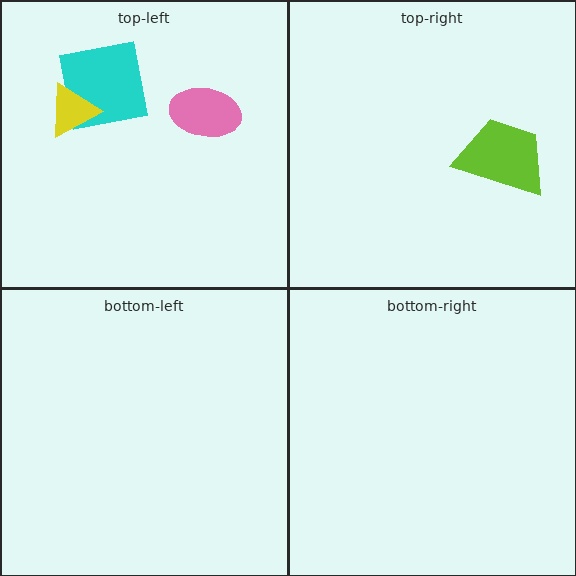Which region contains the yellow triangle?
The top-left region.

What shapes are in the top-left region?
The pink ellipse, the cyan square, the yellow triangle.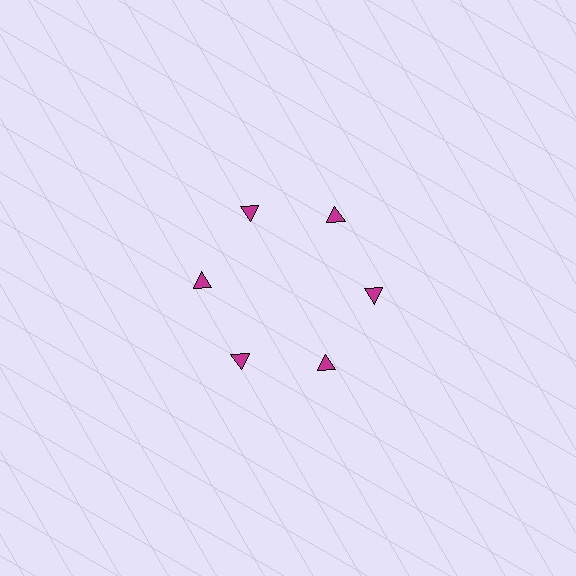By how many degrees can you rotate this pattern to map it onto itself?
The pattern maps onto itself every 60 degrees of rotation.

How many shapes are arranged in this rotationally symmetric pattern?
There are 6 shapes, arranged in 6 groups of 1.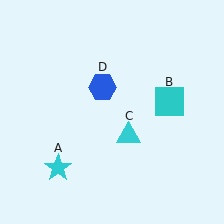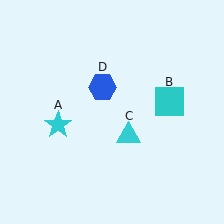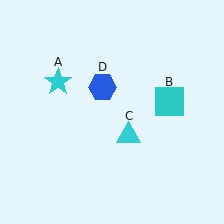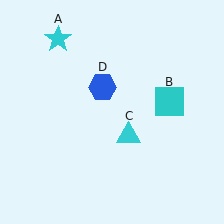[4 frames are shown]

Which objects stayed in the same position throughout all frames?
Cyan square (object B) and cyan triangle (object C) and blue hexagon (object D) remained stationary.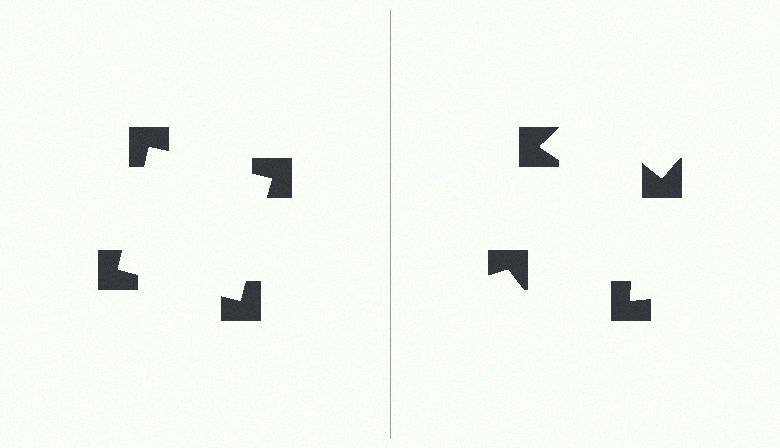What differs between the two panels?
The notched squares are positioned identically on both sides; only the wedge orientations differ. On the left they align to a square; on the right they are misaligned.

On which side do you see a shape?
An illusory square appears on the left side. On the right side the wedge cuts are rotated, so no coherent shape forms.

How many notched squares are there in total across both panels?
8 — 4 on each side.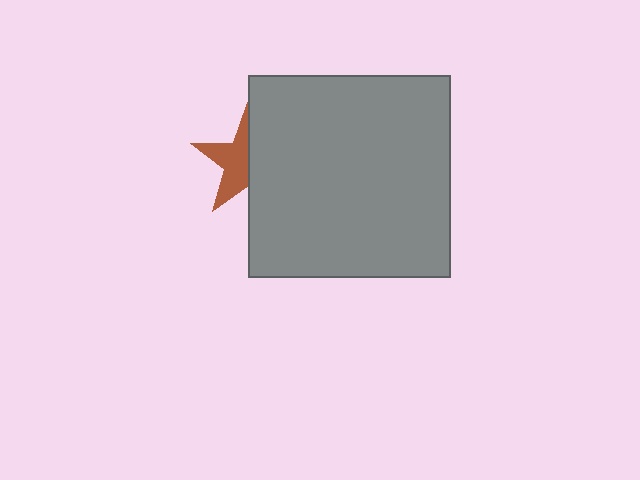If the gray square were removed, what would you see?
You would see the complete brown star.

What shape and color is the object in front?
The object in front is a gray square.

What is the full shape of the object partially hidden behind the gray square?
The partially hidden object is a brown star.